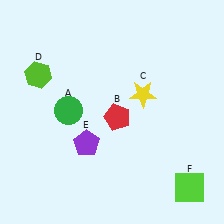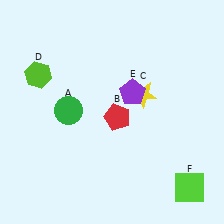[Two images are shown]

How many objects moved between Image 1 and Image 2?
1 object moved between the two images.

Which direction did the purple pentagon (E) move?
The purple pentagon (E) moved up.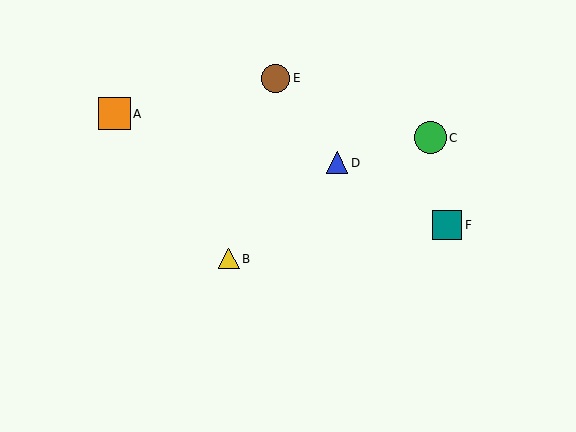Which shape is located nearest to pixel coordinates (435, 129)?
The green circle (labeled C) at (430, 138) is nearest to that location.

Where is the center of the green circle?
The center of the green circle is at (430, 138).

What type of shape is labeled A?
Shape A is an orange square.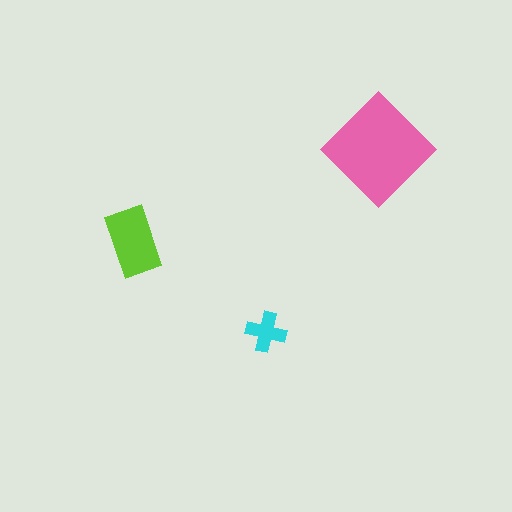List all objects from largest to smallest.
The pink diamond, the lime rectangle, the cyan cross.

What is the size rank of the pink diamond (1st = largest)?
1st.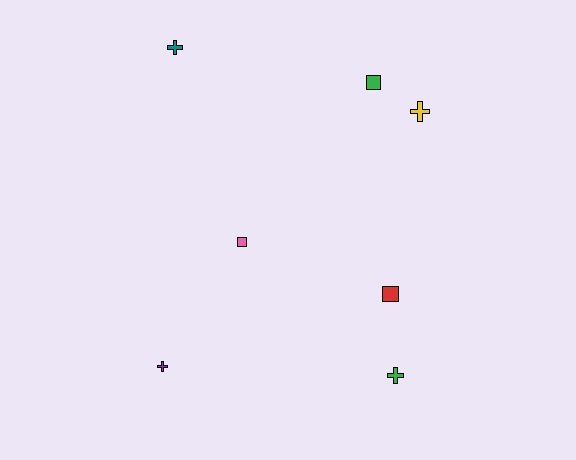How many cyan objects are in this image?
There are no cyan objects.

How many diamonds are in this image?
There are no diamonds.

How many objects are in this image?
There are 7 objects.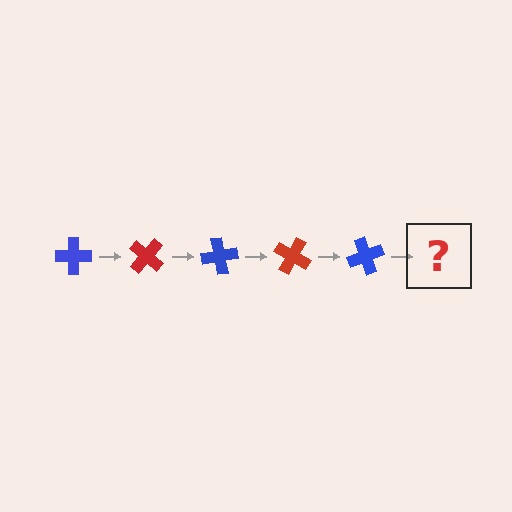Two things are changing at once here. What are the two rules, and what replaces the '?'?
The two rules are that it rotates 40 degrees each step and the color cycles through blue and red. The '?' should be a red cross, rotated 200 degrees from the start.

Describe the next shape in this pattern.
It should be a red cross, rotated 200 degrees from the start.